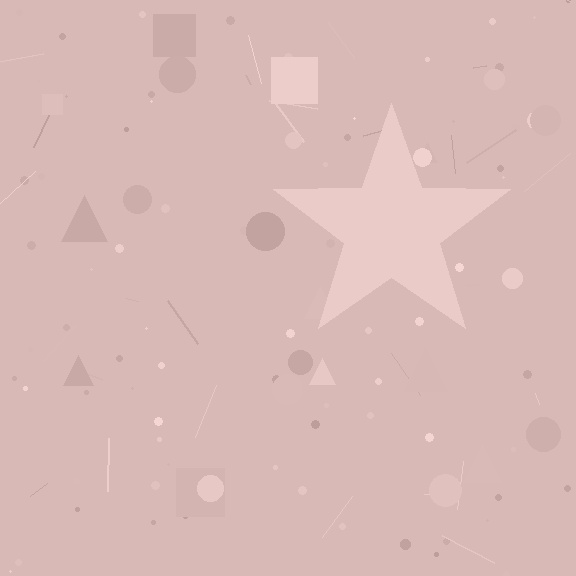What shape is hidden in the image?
A star is hidden in the image.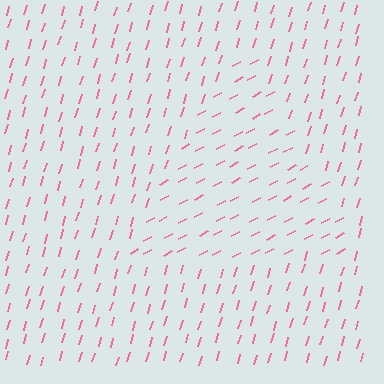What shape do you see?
I see a triangle.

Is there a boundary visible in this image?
Yes, there is a texture boundary formed by a change in line orientation.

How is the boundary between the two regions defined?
The boundary is defined purely by a change in line orientation (approximately 45 degrees difference). All lines are the same color and thickness.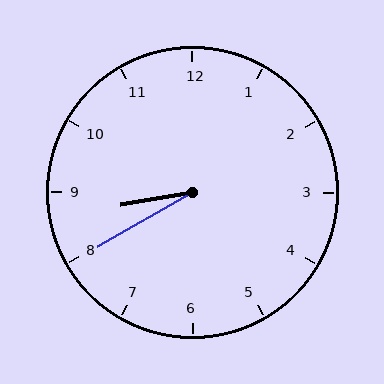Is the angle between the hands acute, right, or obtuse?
It is acute.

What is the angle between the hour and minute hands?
Approximately 20 degrees.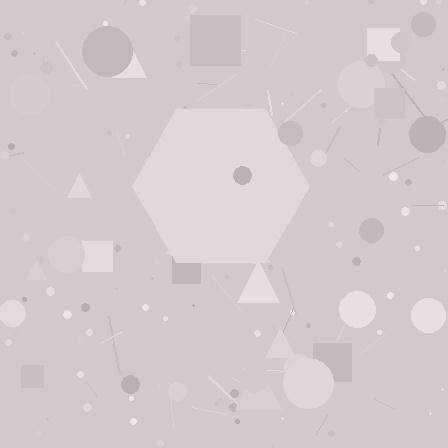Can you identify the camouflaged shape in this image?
The camouflaged shape is a hexagon.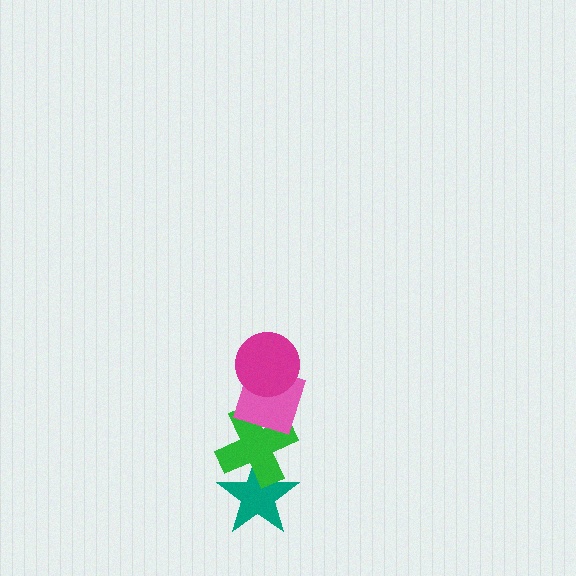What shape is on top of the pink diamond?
The magenta circle is on top of the pink diamond.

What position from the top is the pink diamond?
The pink diamond is 2nd from the top.